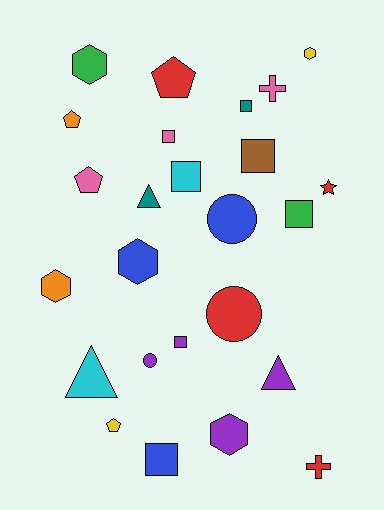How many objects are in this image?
There are 25 objects.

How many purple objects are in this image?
There are 4 purple objects.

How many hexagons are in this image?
There are 5 hexagons.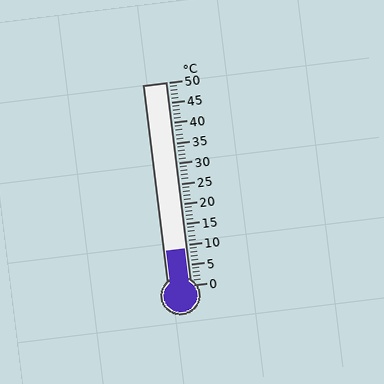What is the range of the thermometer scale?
The thermometer scale ranges from 0°C to 50°C.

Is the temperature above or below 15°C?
The temperature is below 15°C.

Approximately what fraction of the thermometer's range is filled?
The thermometer is filled to approximately 20% of its range.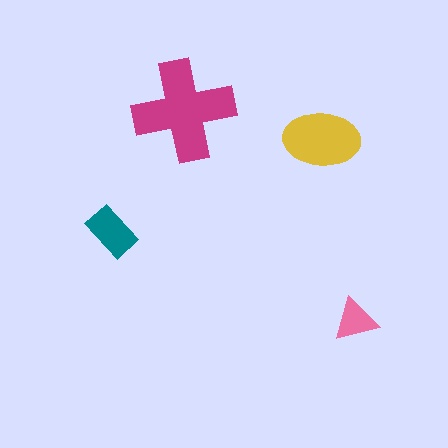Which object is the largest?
The magenta cross.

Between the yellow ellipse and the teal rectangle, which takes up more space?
The yellow ellipse.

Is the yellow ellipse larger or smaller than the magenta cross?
Smaller.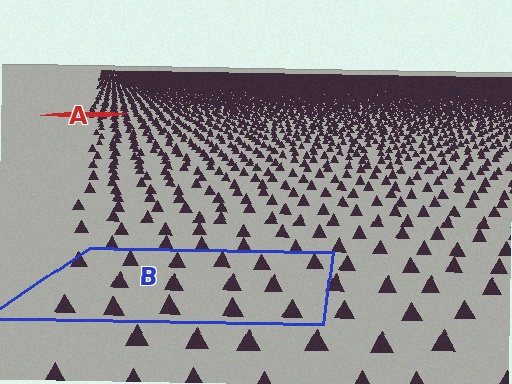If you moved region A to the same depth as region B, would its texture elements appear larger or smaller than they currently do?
They would appear larger. At a closer depth, the same texture elements are projected at a bigger on-screen size.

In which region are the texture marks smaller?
The texture marks are smaller in region A, because it is farther away.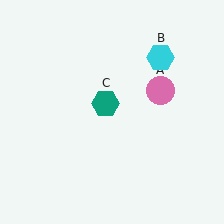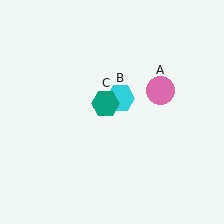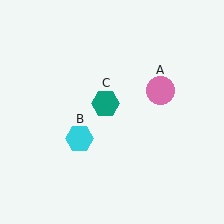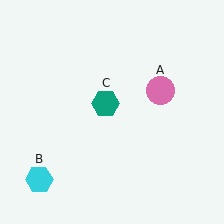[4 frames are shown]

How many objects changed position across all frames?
1 object changed position: cyan hexagon (object B).